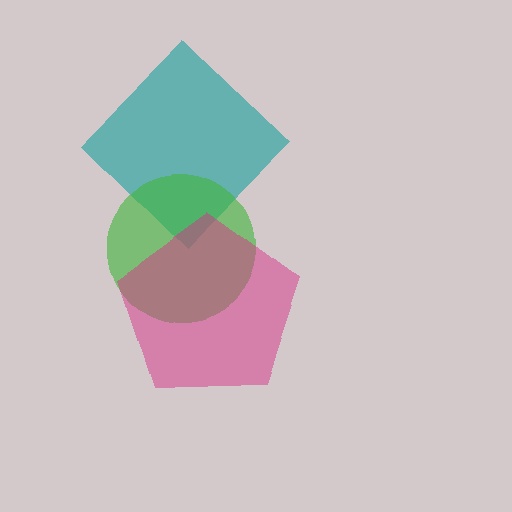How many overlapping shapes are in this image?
There are 3 overlapping shapes in the image.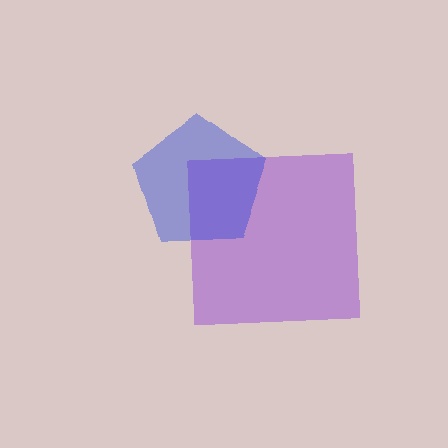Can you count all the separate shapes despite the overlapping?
Yes, there are 2 separate shapes.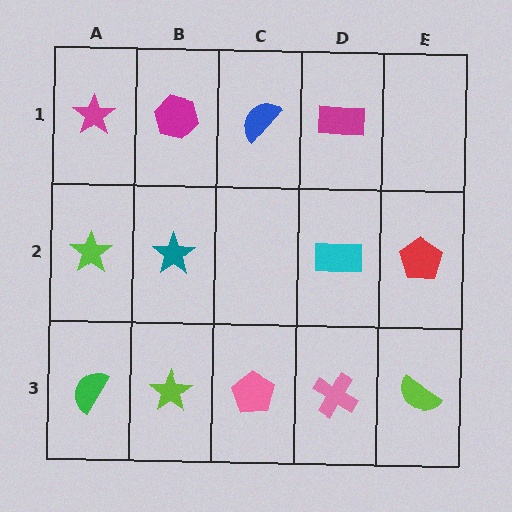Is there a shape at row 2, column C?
No, that cell is empty.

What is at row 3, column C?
A pink pentagon.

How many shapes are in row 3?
5 shapes.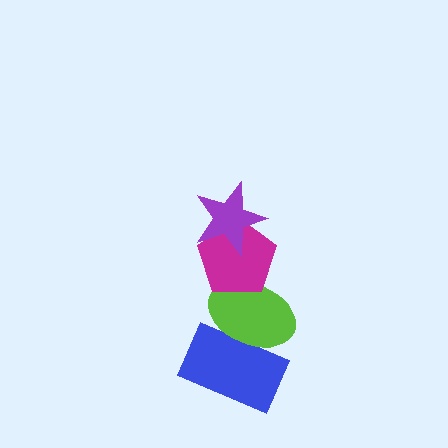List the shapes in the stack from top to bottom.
From top to bottom: the purple star, the magenta pentagon, the lime ellipse, the blue rectangle.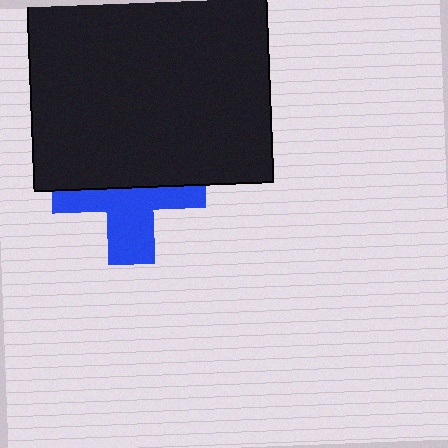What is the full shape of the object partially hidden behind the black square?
The partially hidden object is a blue cross.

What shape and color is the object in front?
The object in front is a black square.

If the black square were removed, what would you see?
You would see the complete blue cross.